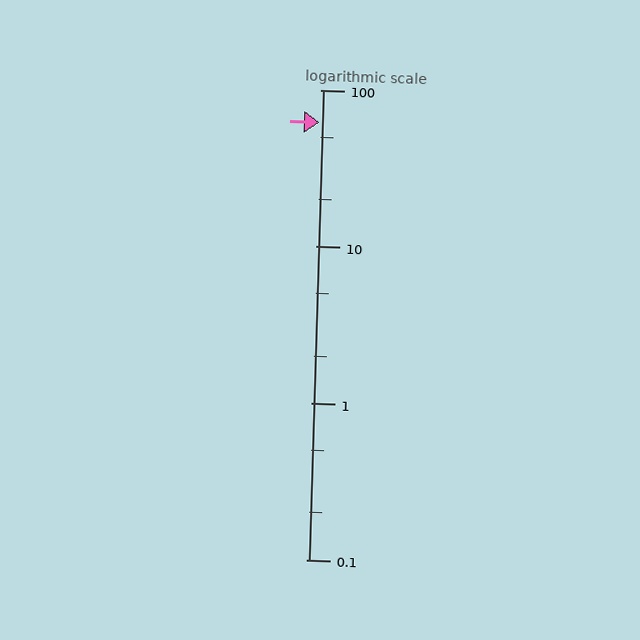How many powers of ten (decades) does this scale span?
The scale spans 3 decades, from 0.1 to 100.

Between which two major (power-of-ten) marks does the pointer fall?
The pointer is between 10 and 100.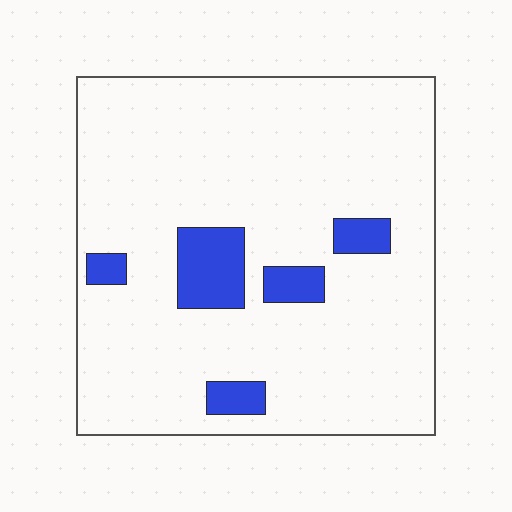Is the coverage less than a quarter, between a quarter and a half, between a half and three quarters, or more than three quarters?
Less than a quarter.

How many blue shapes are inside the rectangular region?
5.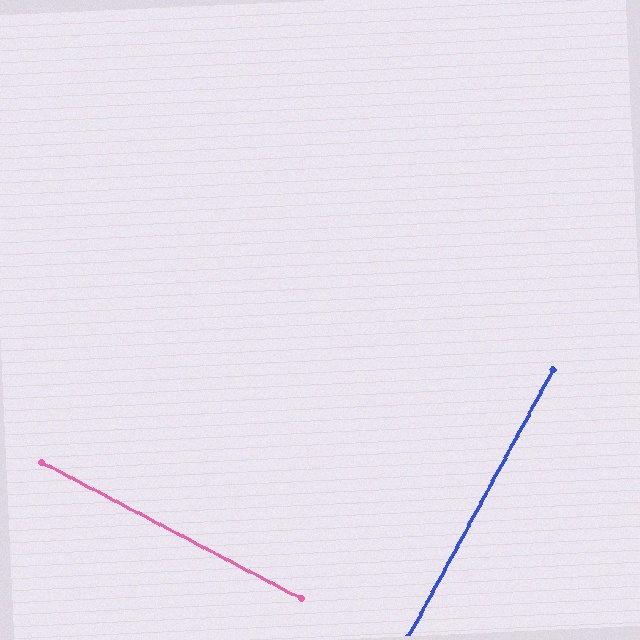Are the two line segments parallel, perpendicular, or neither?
Perpendicular — they meet at approximately 89°.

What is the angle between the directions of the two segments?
Approximately 89 degrees.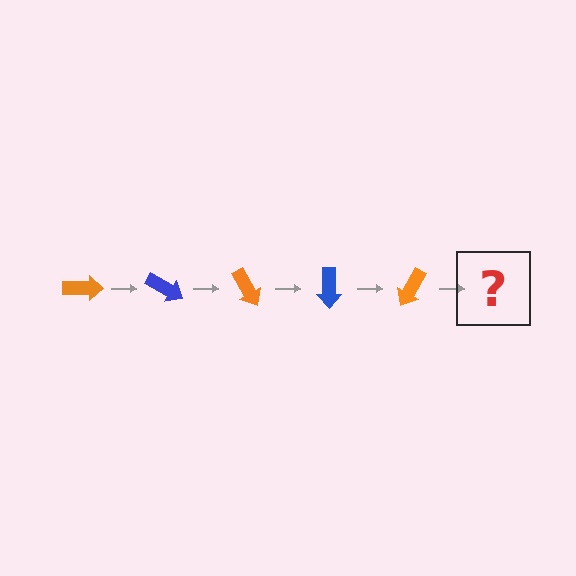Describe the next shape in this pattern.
It should be a blue arrow, rotated 150 degrees from the start.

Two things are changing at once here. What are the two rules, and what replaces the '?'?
The two rules are that it rotates 30 degrees each step and the color cycles through orange and blue. The '?' should be a blue arrow, rotated 150 degrees from the start.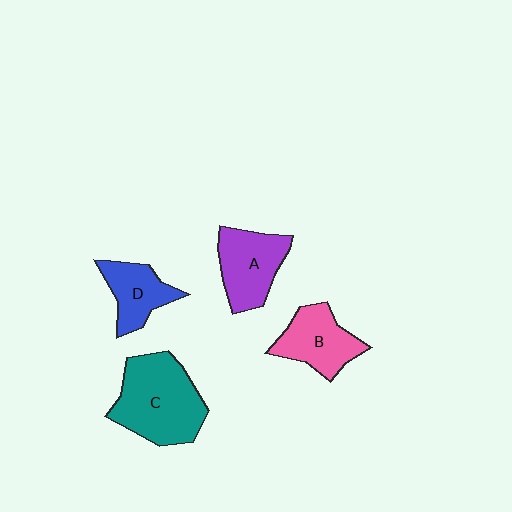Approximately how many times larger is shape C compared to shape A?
Approximately 1.5 times.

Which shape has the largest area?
Shape C (teal).